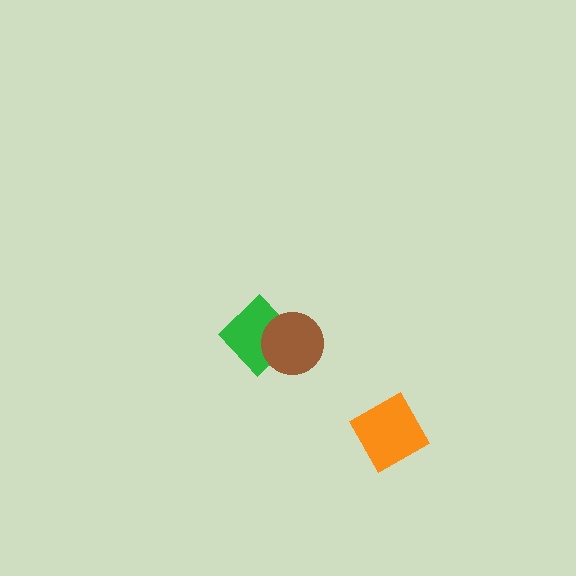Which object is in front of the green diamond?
The brown circle is in front of the green diamond.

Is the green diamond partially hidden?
Yes, it is partially covered by another shape.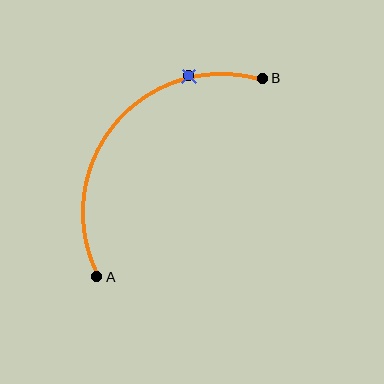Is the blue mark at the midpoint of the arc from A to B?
No. The blue mark lies on the arc but is closer to endpoint B. The arc midpoint would be at the point on the curve equidistant along the arc from both A and B.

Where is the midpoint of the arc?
The arc midpoint is the point on the curve farthest from the straight line joining A and B. It sits above and to the left of that line.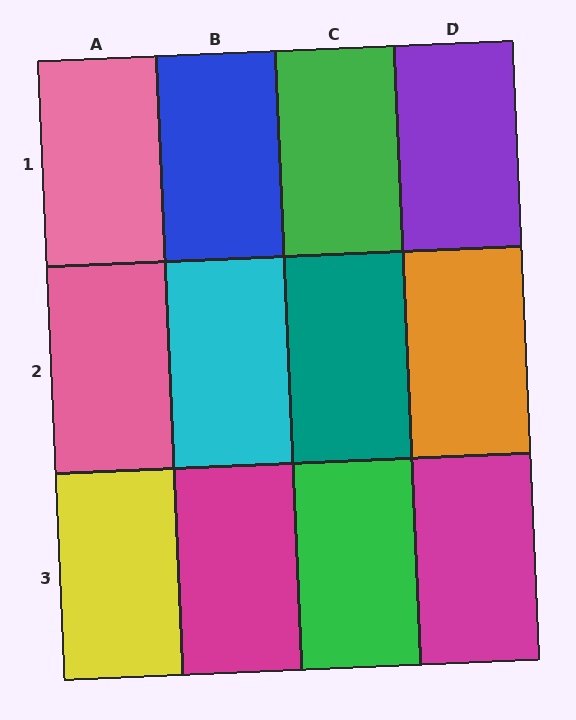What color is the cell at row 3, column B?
Magenta.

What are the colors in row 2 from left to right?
Pink, cyan, teal, orange.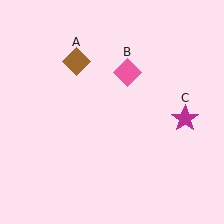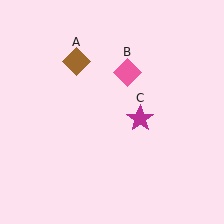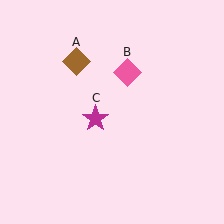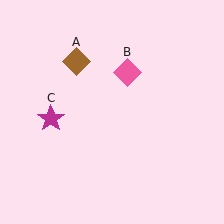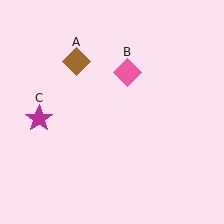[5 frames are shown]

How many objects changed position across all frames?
1 object changed position: magenta star (object C).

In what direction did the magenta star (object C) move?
The magenta star (object C) moved left.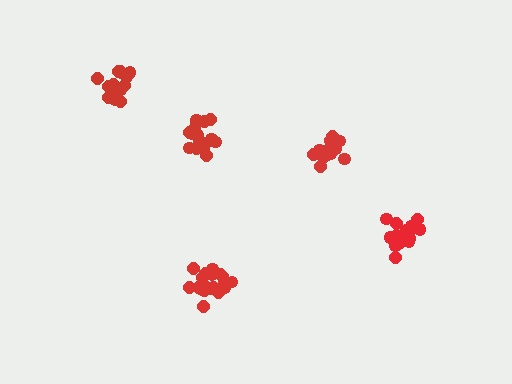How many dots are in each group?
Group 1: 15 dots, Group 2: 19 dots, Group 3: 16 dots, Group 4: 20 dots, Group 5: 17 dots (87 total).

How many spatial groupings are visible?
There are 5 spatial groupings.